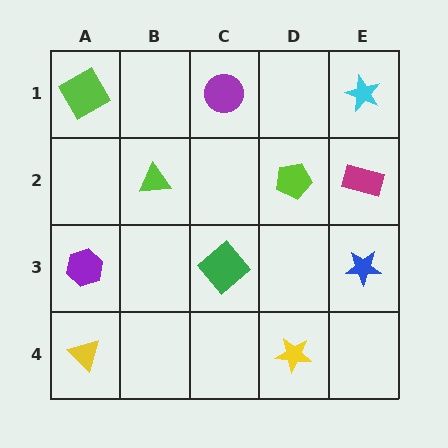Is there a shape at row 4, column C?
No, that cell is empty.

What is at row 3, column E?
A blue star.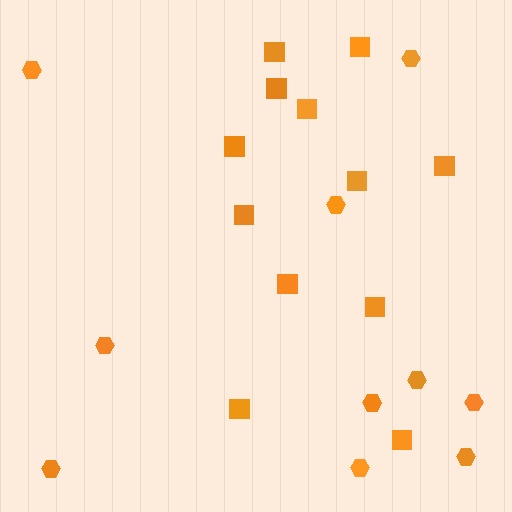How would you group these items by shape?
There are 2 groups: one group of hexagons (10) and one group of squares (12).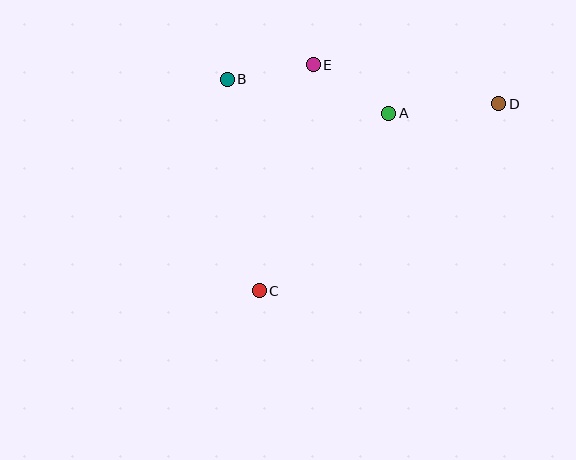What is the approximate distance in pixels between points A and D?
The distance between A and D is approximately 110 pixels.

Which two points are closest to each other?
Points B and E are closest to each other.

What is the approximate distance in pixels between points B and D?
The distance between B and D is approximately 273 pixels.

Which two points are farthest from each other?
Points C and D are farthest from each other.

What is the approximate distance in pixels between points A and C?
The distance between A and C is approximately 220 pixels.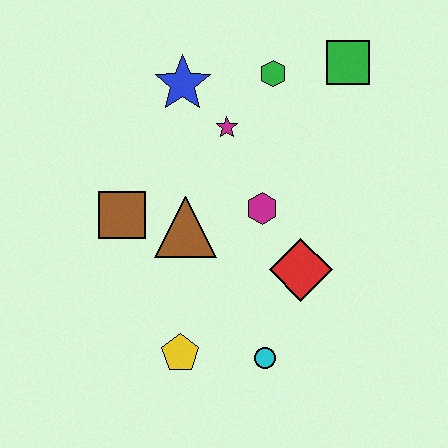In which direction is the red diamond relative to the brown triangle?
The red diamond is to the right of the brown triangle.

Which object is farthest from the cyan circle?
The green square is farthest from the cyan circle.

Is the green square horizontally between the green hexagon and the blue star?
No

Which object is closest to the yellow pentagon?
The cyan circle is closest to the yellow pentagon.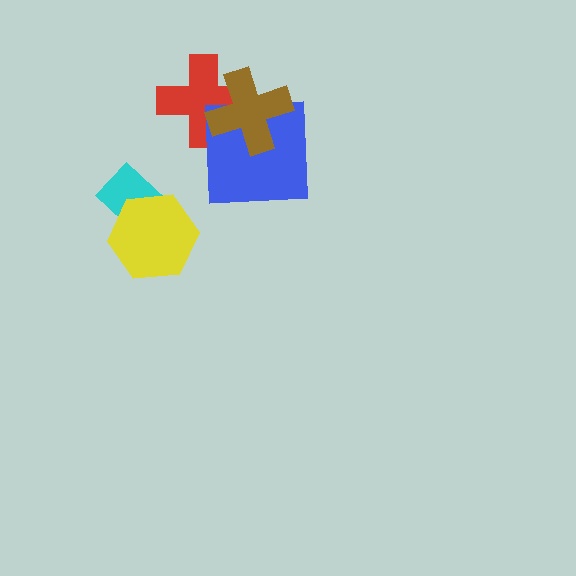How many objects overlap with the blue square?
2 objects overlap with the blue square.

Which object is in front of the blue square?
The brown cross is in front of the blue square.